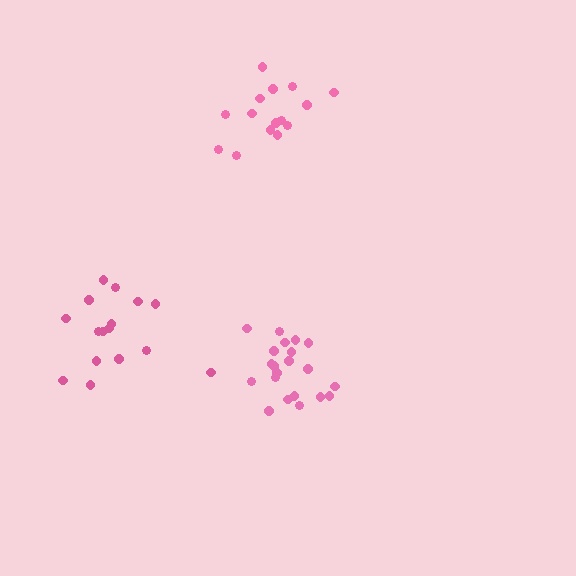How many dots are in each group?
Group 1: 21 dots, Group 2: 16 dots, Group 3: 15 dots (52 total).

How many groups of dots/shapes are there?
There are 3 groups.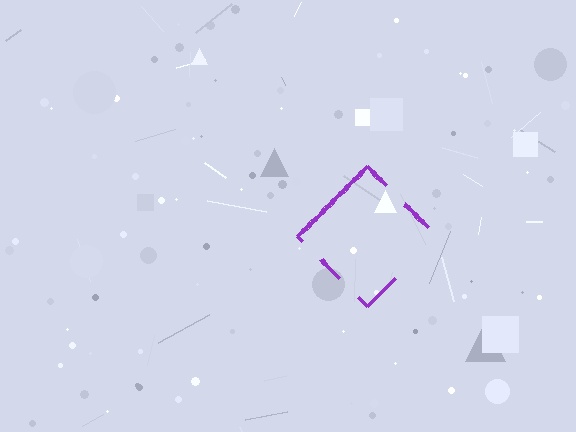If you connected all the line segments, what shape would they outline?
They would outline a diamond.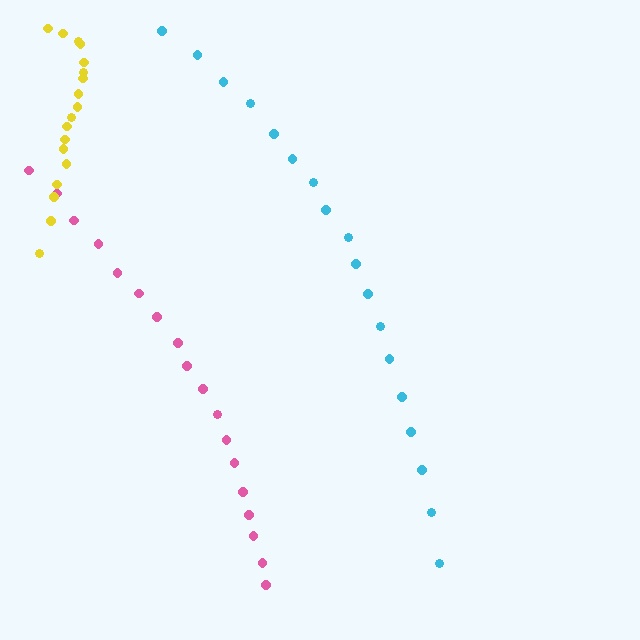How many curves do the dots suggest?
There are 3 distinct paths.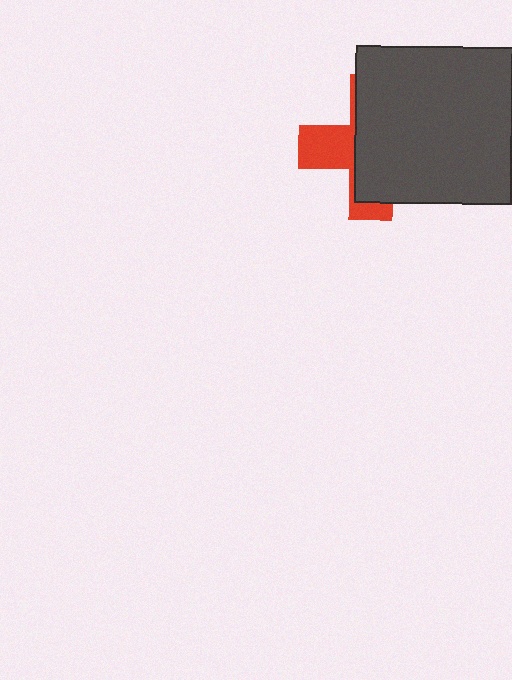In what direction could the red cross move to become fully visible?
The red cross could move left. That would shift it out from behind the dark gray square entirely.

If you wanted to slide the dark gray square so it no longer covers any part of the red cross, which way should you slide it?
Slide it right — that is the most direct way to separate the two shapes.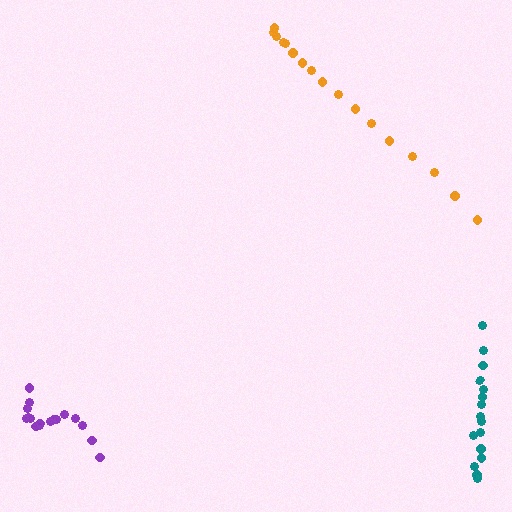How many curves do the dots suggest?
There are 3 distinct paths.